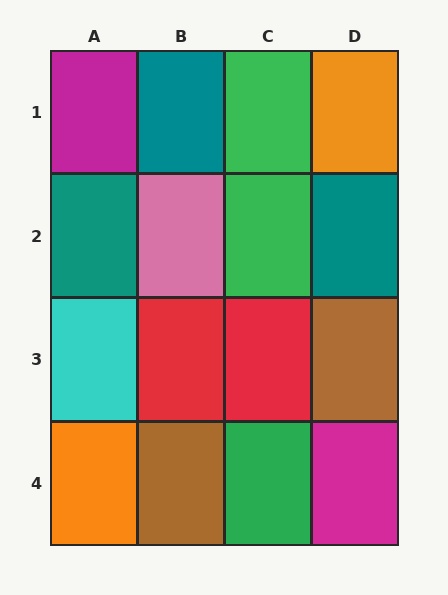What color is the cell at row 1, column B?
Teal.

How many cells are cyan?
1 cell is cyan.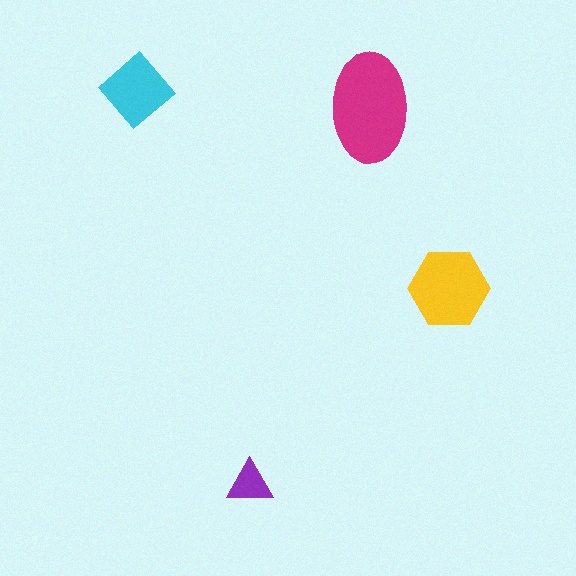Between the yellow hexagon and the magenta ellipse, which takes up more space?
The magenta ellipse.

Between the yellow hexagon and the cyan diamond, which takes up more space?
The yellow hexagon.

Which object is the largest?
The magenta ellipse.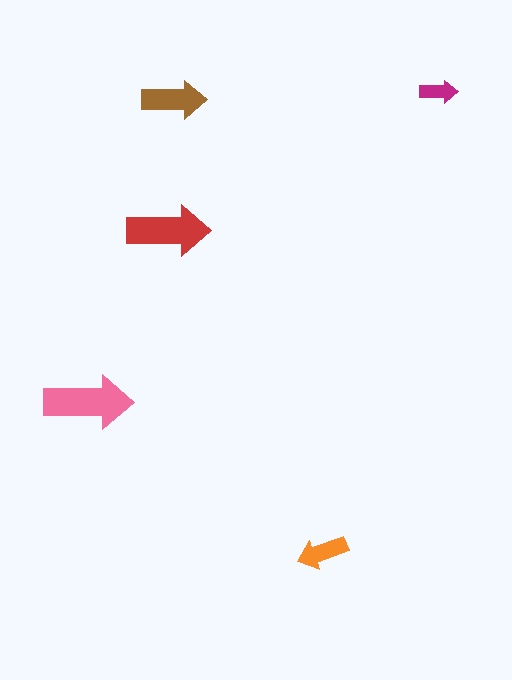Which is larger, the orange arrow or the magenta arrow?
The orange one.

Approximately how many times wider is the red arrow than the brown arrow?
About 1.5 times wider.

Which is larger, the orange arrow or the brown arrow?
The brown one.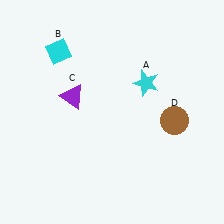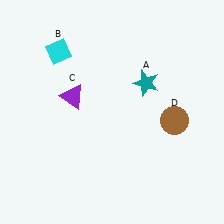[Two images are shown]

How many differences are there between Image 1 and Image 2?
There is 1 difference between the two images.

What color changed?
The star (A) changed from cyan in Image 1 to teal in Image 2.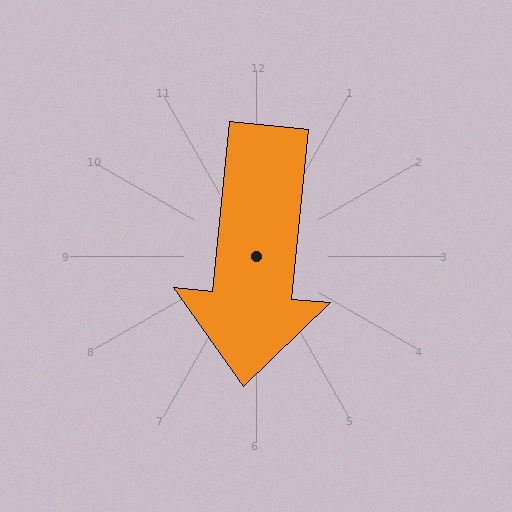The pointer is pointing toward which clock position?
Roughly 6 o'clock.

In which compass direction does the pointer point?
South.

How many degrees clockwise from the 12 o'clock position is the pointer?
Approximately 186 degrees.